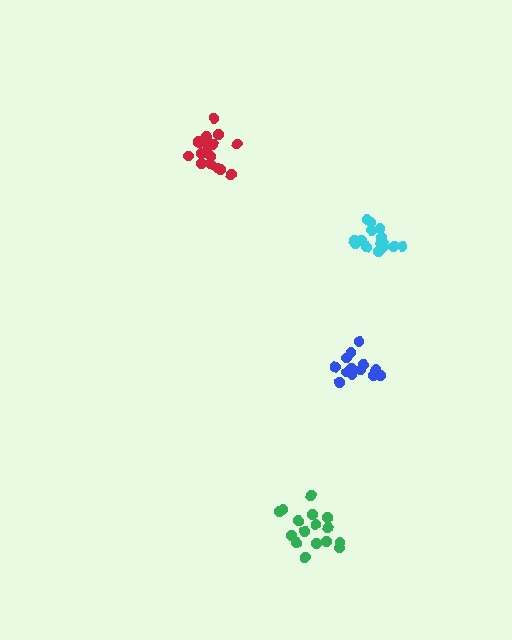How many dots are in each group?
Group 1: 15 dots, Group 2: 14 dots, Group 3: 18 dots, Group 4: 16 dots (63 total).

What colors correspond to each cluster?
The clusters are colored: cyan, blue, red, green.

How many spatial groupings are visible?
There are 4 spatial groupings.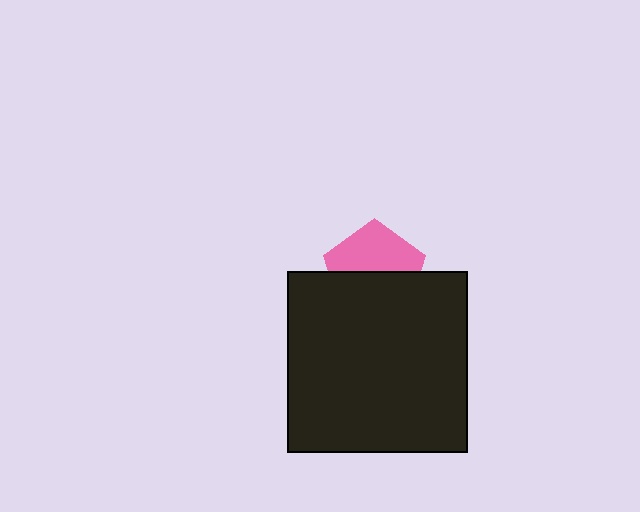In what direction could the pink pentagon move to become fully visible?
The pink pentagon could move up. That would shift it out from behind the black square entirely.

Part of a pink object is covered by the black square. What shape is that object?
It is a pentagon.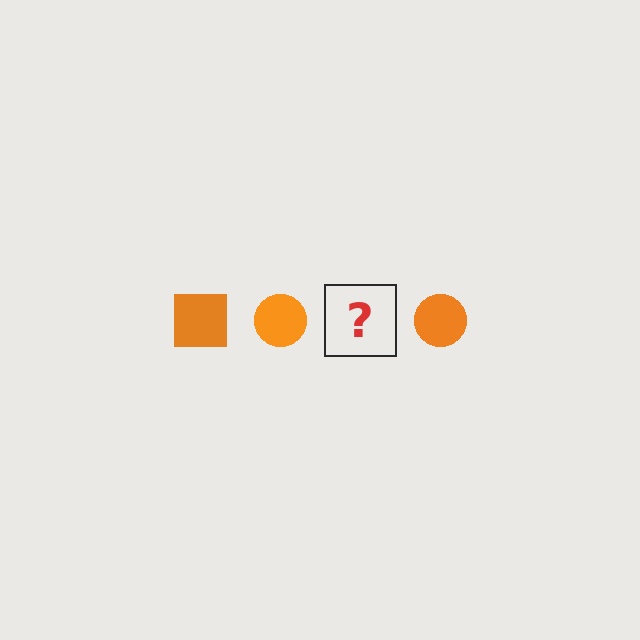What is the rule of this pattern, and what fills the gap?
The rule is that the pattern cycles through square, circle shapes in orange. The gap should be filled with an orange square.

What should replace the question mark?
The question mark should be replaced with an orange square.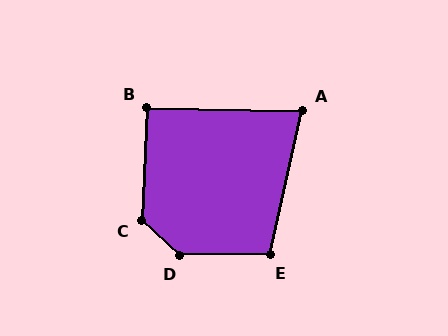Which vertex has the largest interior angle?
D, at approximately 137 degrees.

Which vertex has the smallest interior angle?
A, at approximately 78 degrees.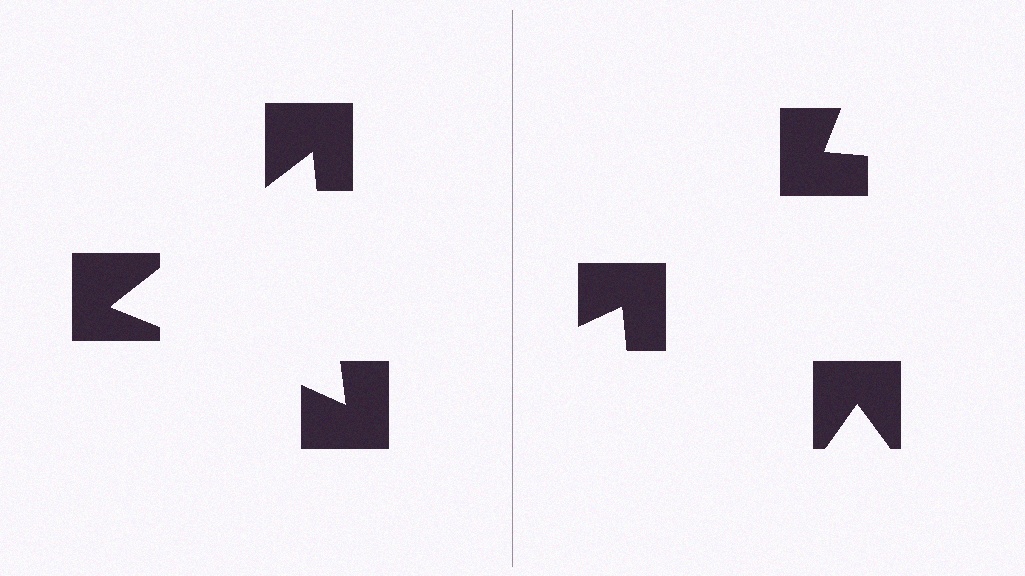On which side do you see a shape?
An illusory triangle appears on the left side. On the right side the wedge cuts are rotated, so no coherent shape forms.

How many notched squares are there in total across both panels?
6 — 3 on each side.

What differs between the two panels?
The notched squares are positioned identically on both sides; only the wedge orientations differ. On the left they align to a triangle; on the right they are misaligned.